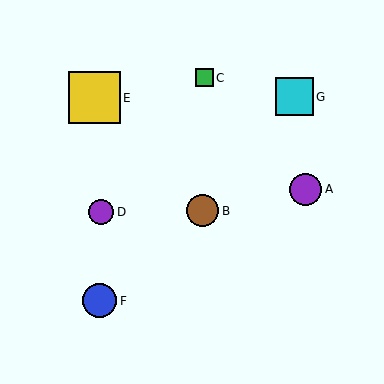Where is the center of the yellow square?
The center of the yellow square is at (94, 98).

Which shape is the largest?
The yellow square (labeled E) is the largest.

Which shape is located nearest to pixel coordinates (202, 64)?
The green square (labeled C) at (204, 78) is nearest to that location.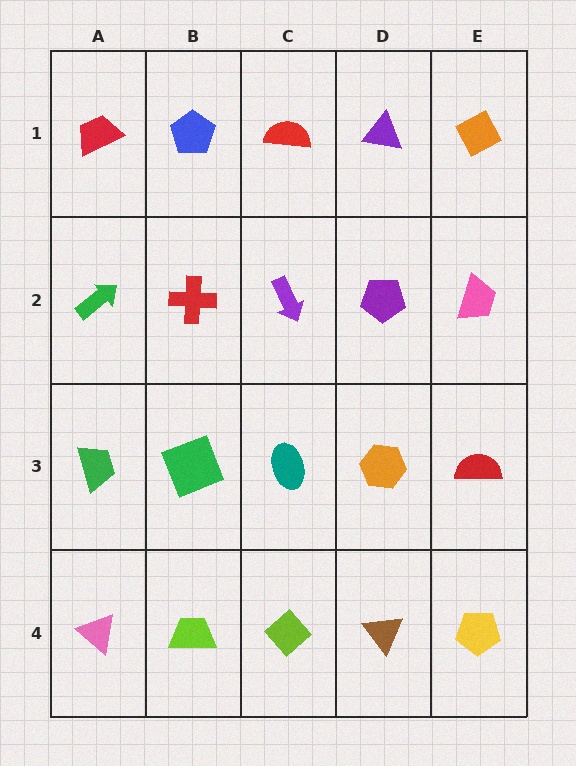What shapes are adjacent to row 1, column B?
A red cross (row 2, column B), a red trapezoid (row 1, column A), a red semicircle (row 1, column C).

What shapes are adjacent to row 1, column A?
A green arrow (row 2, column A), a blue pentagon (row 1, column B).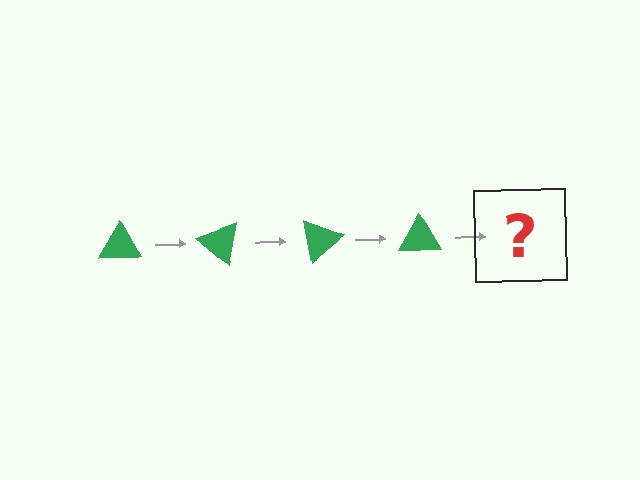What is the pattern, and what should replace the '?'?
The pattern is that the triangle rotates 40 degrees each step. The '?' should be a green triangle rotated 160 degrees.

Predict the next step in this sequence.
The next step is a green triangle rotated 160 degrees.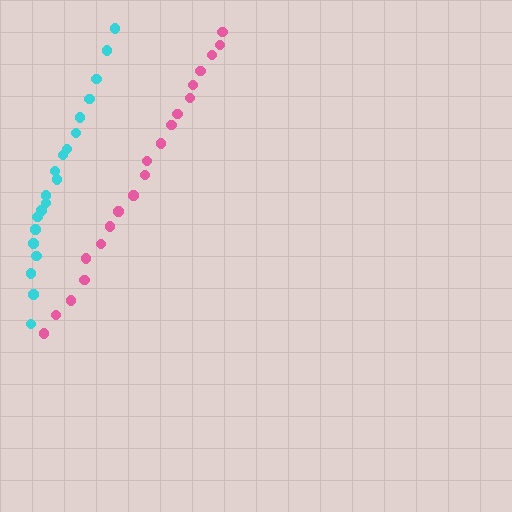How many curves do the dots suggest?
There are 2 distinct paths.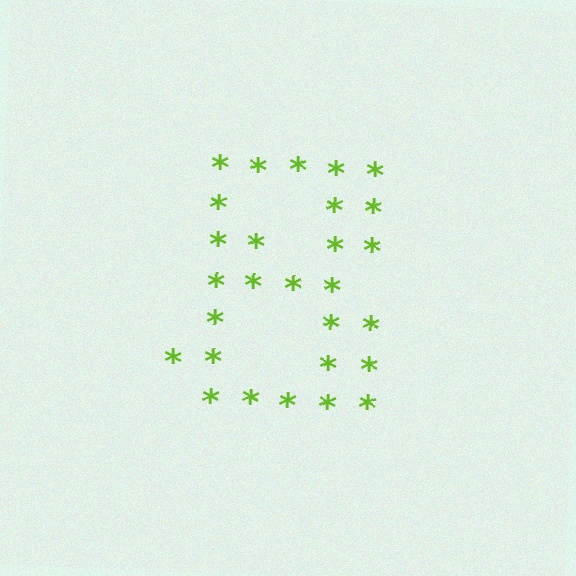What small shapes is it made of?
It is made of small asterisks.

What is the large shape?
The large shape is the digit 8.